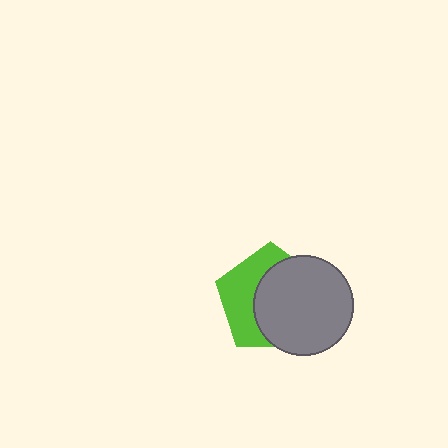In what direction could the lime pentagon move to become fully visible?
The lime pentagon could move left. That would shift it out from behind the gray circle entirely.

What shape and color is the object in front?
The object in front is a gray circle.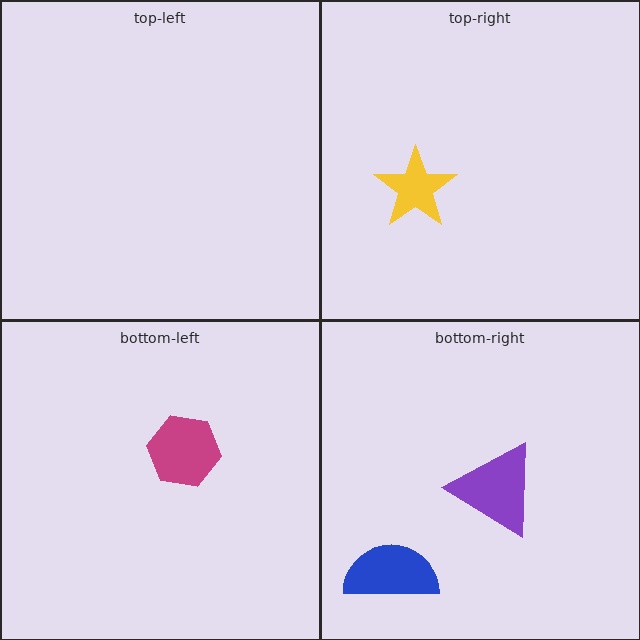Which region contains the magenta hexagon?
The bottom-left region.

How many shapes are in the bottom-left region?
1.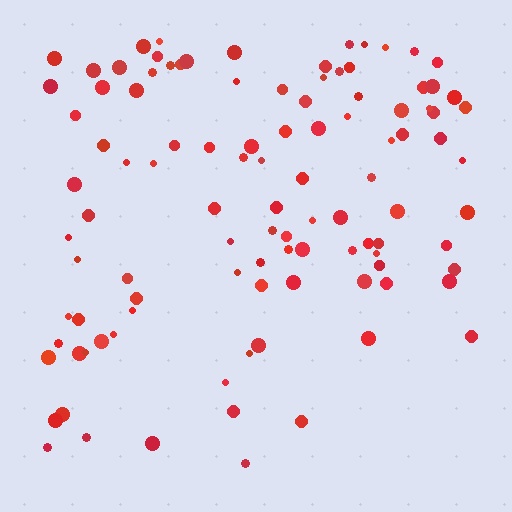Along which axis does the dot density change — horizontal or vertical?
Vertical.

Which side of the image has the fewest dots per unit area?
The bottom.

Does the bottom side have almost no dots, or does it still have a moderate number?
Still a moderate number, just noticeably fewer than the top.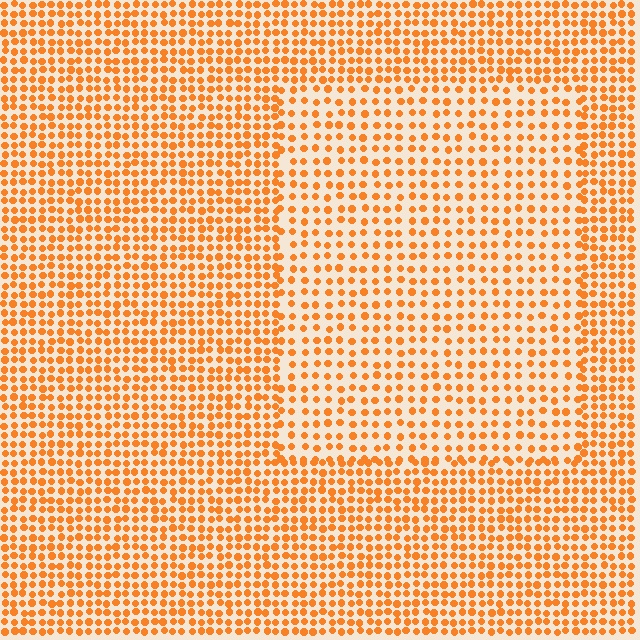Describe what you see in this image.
The image contains small orange elements arranged at two different densities. A rectangle-shaped region is visible where the elements are less densely packed than the surrounding area.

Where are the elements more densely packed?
The elements are more densely packed outside the rectangle boundary.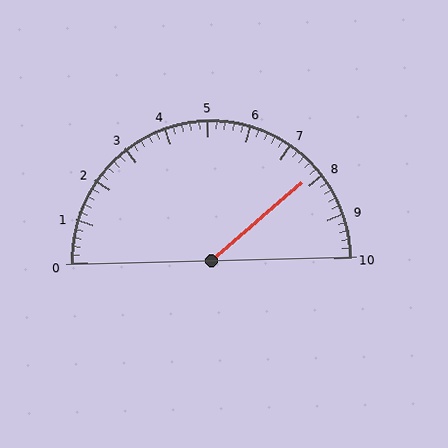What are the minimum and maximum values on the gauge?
The gauge ranges from 0 to 10.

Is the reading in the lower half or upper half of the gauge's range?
The reading is in the upper half of the range (0 to 10).